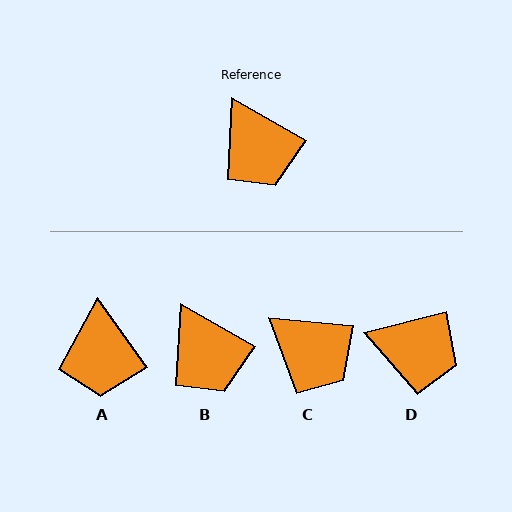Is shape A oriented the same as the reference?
No, it is off by about 25 degrees.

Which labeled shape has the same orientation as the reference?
B.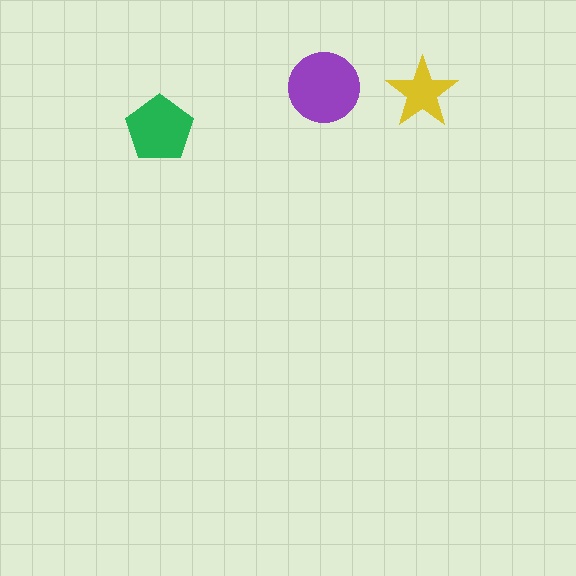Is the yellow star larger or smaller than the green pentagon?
Smaller.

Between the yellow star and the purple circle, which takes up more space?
The purple circle.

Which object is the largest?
The purple circle.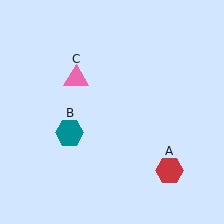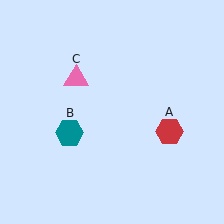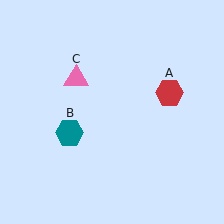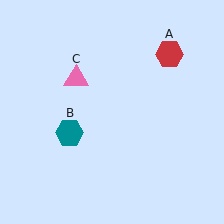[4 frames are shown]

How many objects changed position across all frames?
1 object changed position: red hexagon (object A).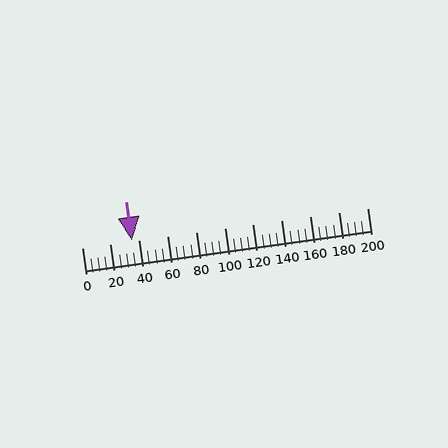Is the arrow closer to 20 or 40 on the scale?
The arrow is closer to 40.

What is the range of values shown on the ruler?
The ruler shows values from 0 to 200.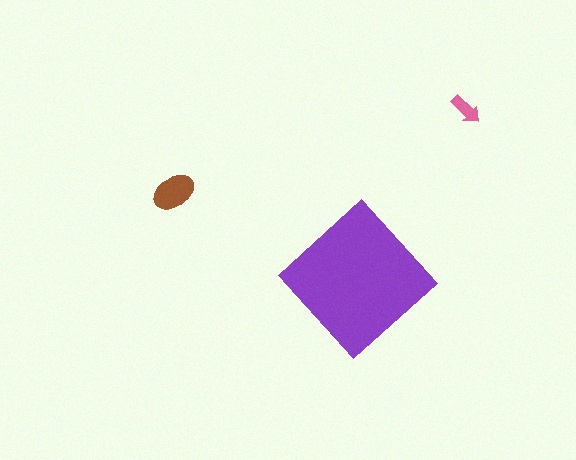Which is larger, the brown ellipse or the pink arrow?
The brown ellipse.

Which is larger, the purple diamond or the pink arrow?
The purple diamond.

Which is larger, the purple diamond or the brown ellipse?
The purple diamond.